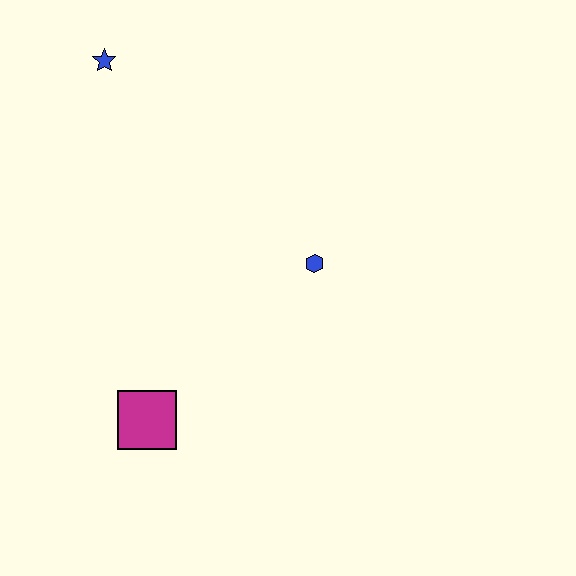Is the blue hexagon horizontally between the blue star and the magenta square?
No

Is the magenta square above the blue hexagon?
No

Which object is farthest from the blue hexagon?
The blue star is farthest from the blue hexagon.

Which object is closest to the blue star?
The blue hexagon is closest to the blue star.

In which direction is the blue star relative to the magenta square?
The blue star is above the magenta square.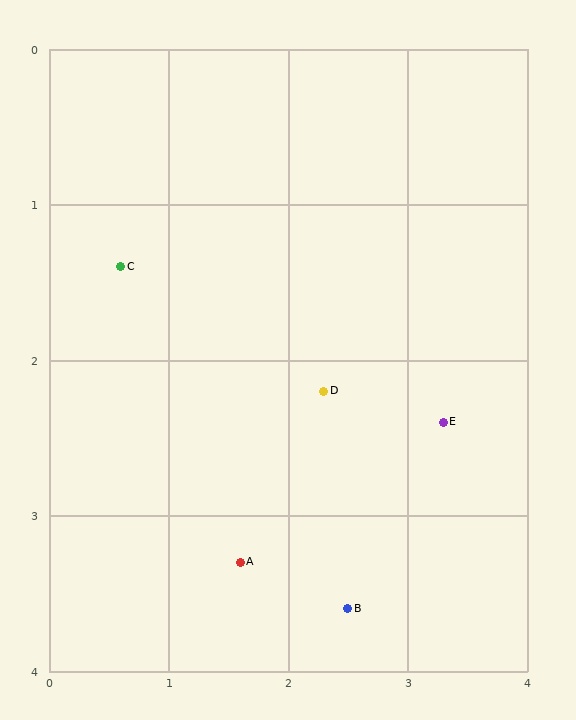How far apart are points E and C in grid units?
Points E and C are about 2.9 grid units apart.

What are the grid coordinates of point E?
Point E is at approximately (3.3, 2.4).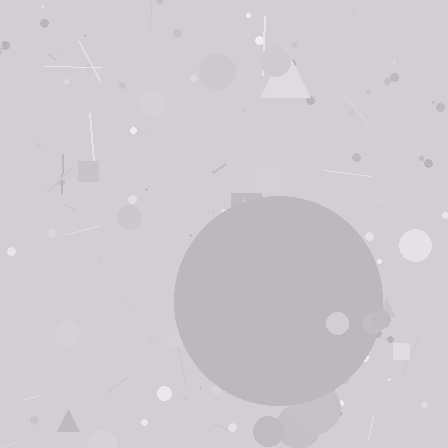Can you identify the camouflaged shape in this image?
The camouflaged shape is a circle.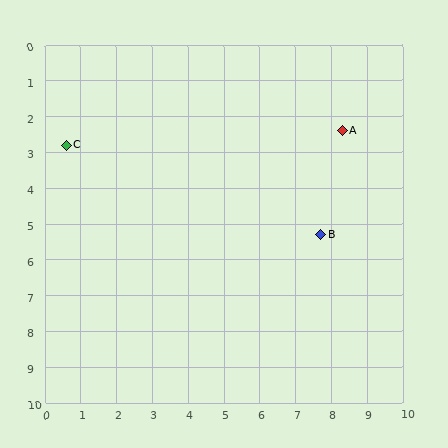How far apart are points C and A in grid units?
Points C and A are about 7.7 grid units apart.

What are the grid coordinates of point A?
Point A is at approximately (8.3, 2.4).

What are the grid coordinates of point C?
Point C is at approximately (0.6, 2.8).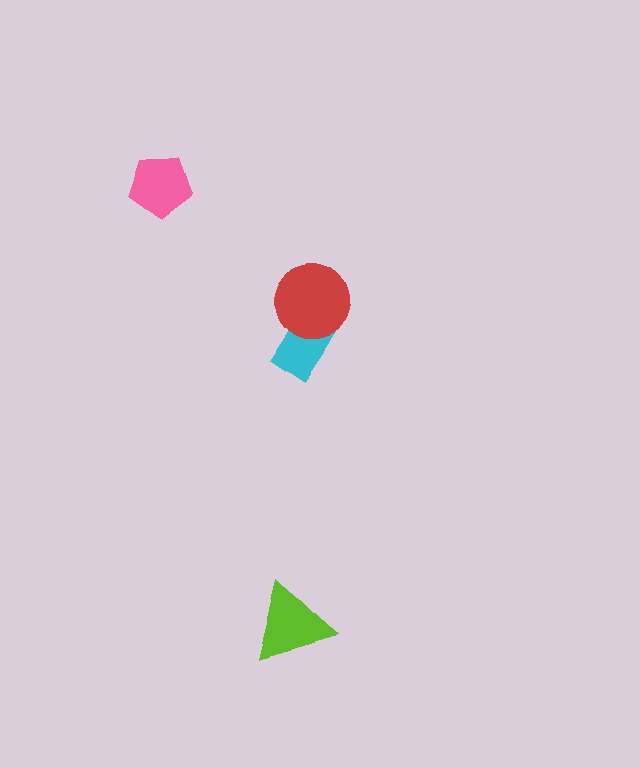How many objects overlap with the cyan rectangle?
1 object overlaps with the cyan rectangle.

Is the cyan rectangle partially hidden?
Yes, it is partially covered by another shape.